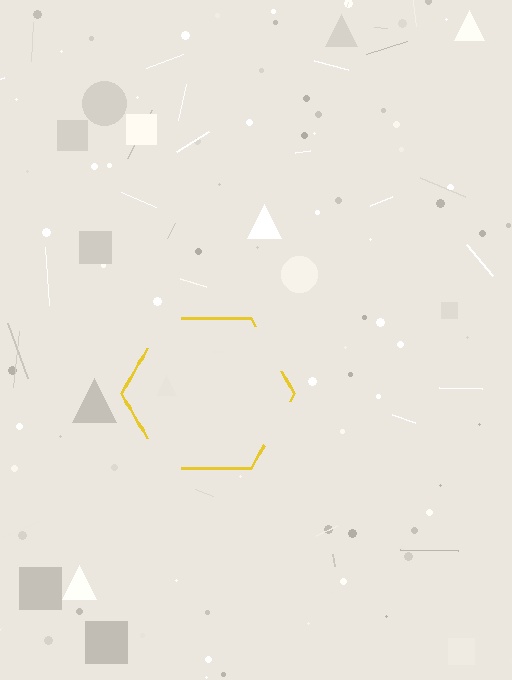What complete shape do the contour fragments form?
The contour fragments form a hexagon.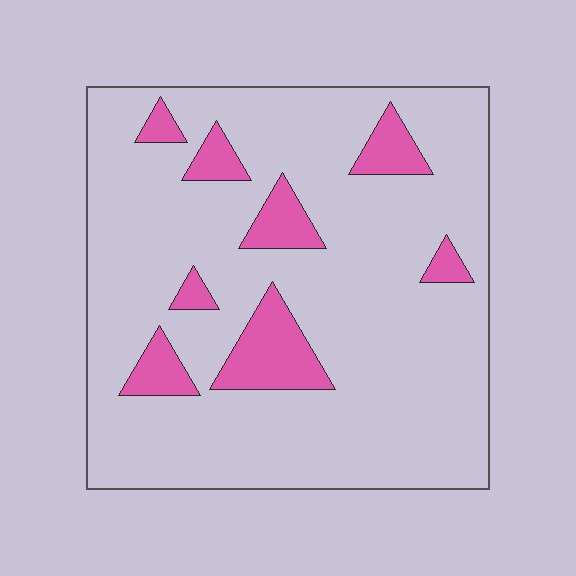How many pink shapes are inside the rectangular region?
8.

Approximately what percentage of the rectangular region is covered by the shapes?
Approximately 15%.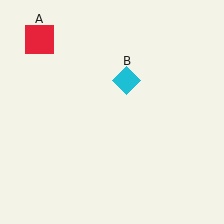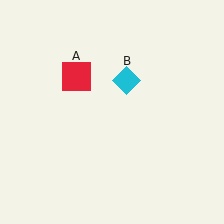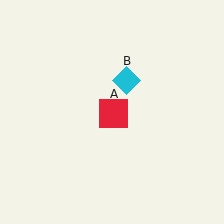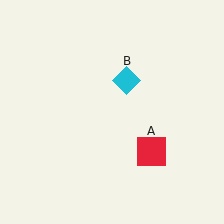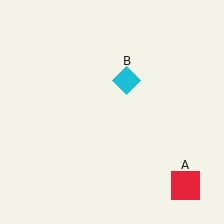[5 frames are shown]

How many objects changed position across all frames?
1 object changed position: red square (object A).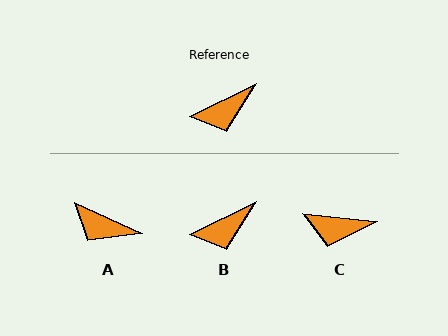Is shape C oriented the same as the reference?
No, it is off by about 32 degrees.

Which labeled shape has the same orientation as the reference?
B.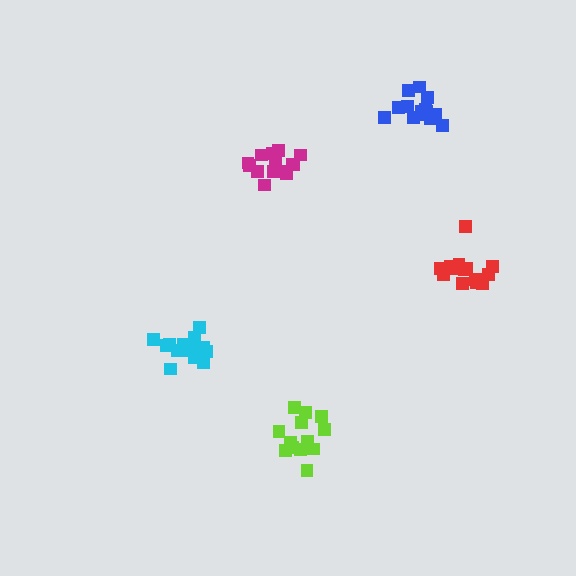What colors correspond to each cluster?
The clusters are colored: red, blue, cyan, lime, magenta.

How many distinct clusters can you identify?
There are 5 distinct clusters.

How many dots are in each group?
Group 1: 14 dots, Group 2: 14 dots, Group 3: 15 dots, Group 4: 13 dots, Group 5: 14 dots (70 total).